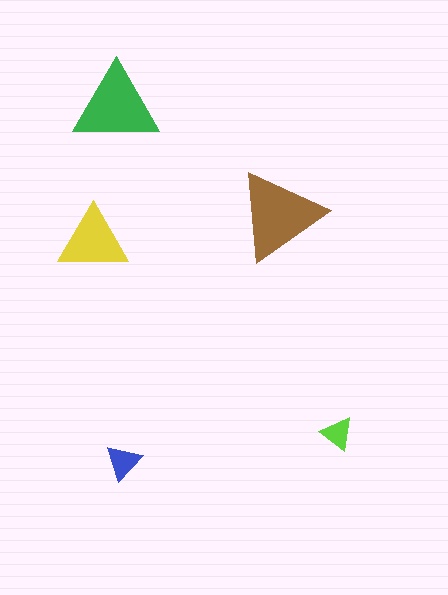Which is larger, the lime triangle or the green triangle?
The green one.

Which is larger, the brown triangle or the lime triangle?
The brown one.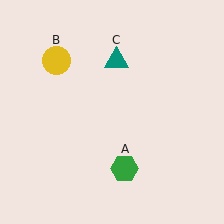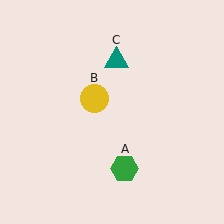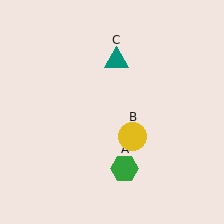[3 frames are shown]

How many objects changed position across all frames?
1 object changed position: yellow circle (object B).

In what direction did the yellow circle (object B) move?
The yellow circle (object B) moved down and to the right.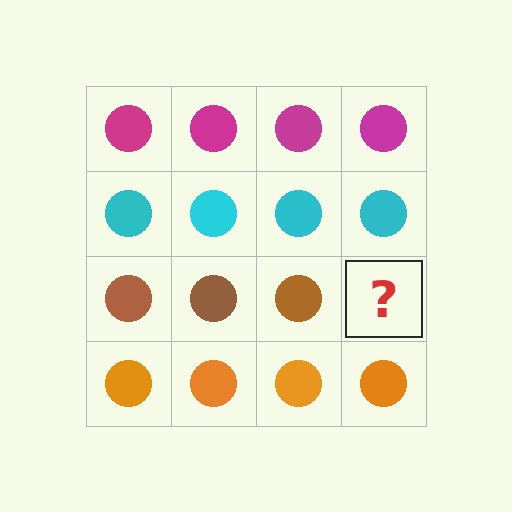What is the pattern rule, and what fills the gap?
The rule is that each row has a consistent color. The gap should be filled with a brown circle.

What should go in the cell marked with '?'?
The missing cell should contain a brown circle.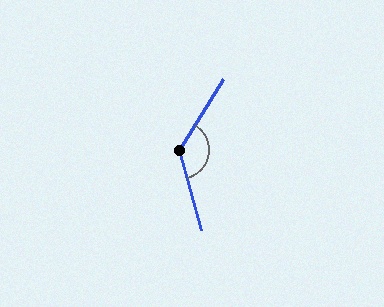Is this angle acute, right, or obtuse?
It is obtuse.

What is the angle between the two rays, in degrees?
Approximately 132 degrees.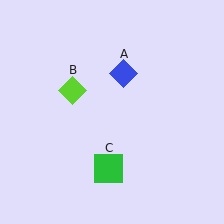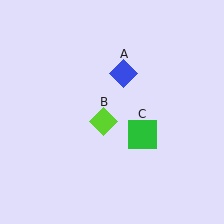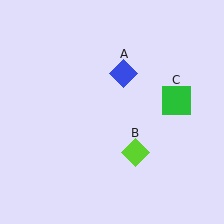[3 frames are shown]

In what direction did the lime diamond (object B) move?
The lime diamond (object B) moved down and to the right.